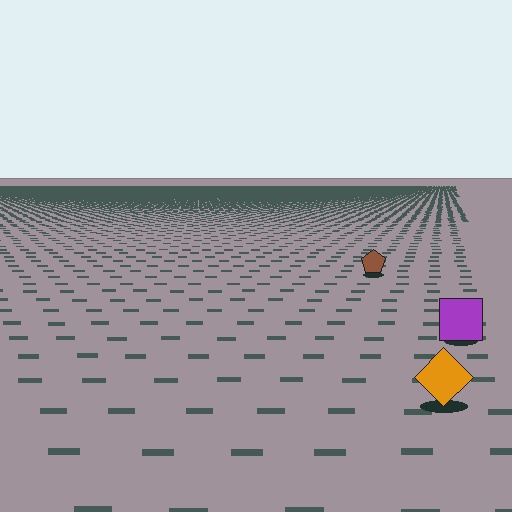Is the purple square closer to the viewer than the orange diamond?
No. The orange diamond is closer — you can tell from the texture gradient: the ground texture is coarser near it.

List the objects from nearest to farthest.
From nearest to farthest: the orange diamond, the purple square, the brown pentagon.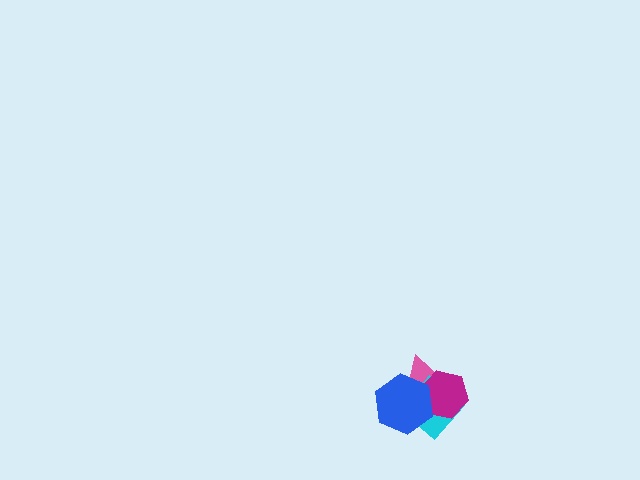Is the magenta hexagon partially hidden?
Yes, it is partially covered by another shape.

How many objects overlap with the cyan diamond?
3 objects overlap with the cyan diamond.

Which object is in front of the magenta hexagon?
The blue hexagon is in front of the magenta hexagon.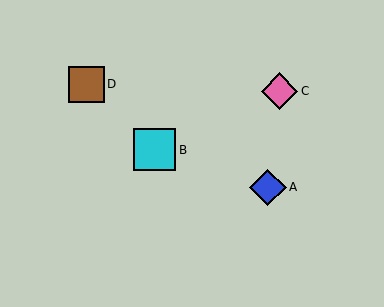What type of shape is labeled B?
Shape B is a cyan square.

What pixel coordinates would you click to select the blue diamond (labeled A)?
Click at (268, 187) to select the blue diamond A.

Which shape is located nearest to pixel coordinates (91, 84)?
The brown square (labeled D) at (86, 84) is nearest to that location.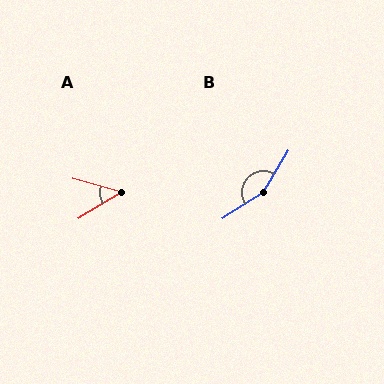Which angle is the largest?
B, at approximately 154 degrees.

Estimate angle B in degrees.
Approximately 154 degrees.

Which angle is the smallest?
A, at approximately 46 degrees.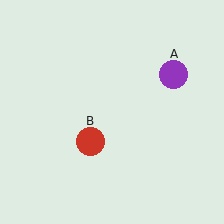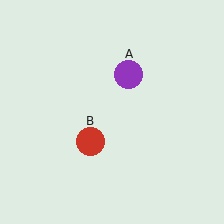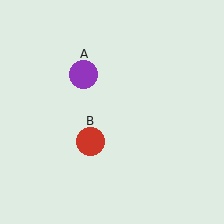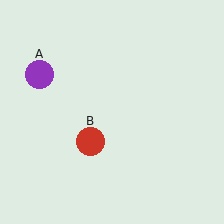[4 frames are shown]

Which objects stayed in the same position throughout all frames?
Red circle (object B) remained stationary.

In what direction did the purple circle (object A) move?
The purple circle (object A) moved left.